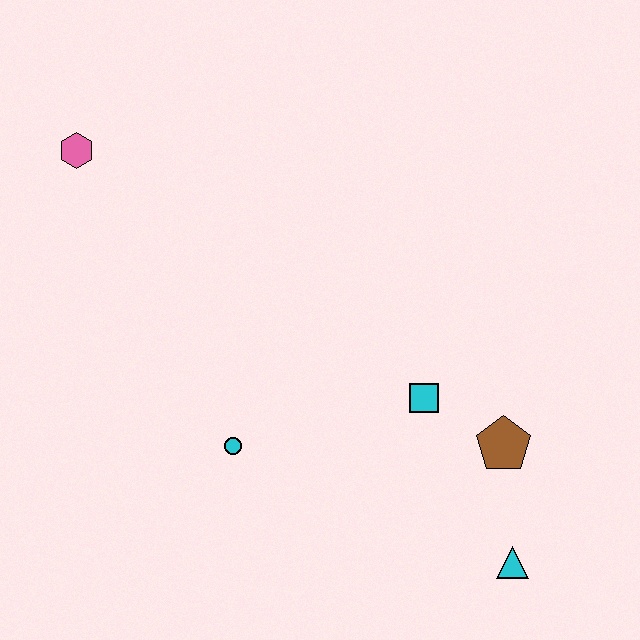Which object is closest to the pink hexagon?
The cyan circle is closest to the pink hexagon.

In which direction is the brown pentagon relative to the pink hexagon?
The brown pentagon is to the right of the pink hexagon.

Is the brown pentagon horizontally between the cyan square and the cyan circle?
No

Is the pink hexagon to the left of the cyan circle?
Yes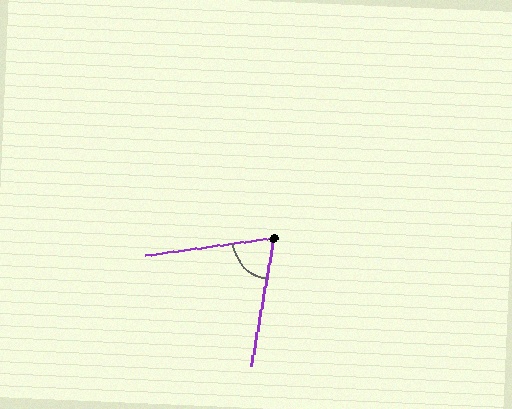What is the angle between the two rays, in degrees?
Approximately 72 degrees.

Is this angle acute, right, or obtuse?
It is acute.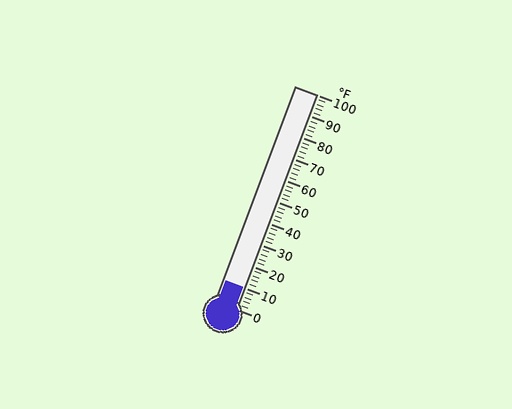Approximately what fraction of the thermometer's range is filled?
The thermometer is filled to approximately 10% of its range.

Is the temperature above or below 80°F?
The temperature is below 80°F.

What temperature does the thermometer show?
The thermometer shows approximately 10°F.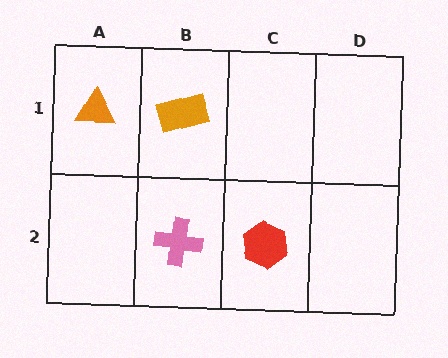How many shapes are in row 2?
2 shapes.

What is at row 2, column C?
A red hexagon.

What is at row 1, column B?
An orange rectangle.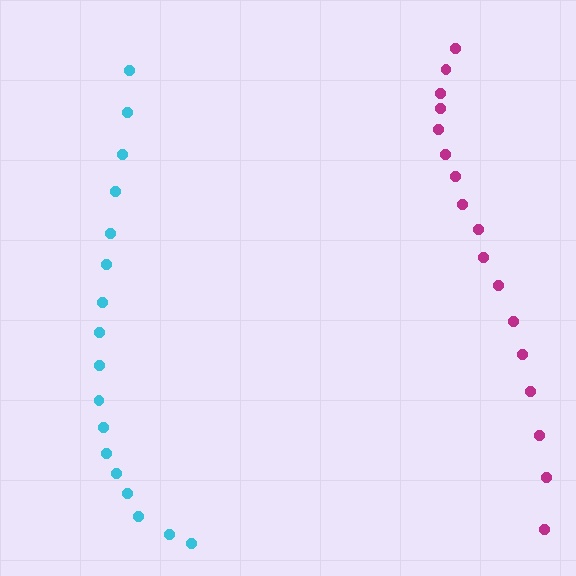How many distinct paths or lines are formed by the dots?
There are 2 distinct paths.